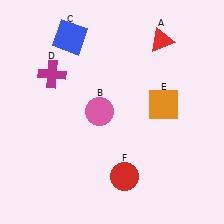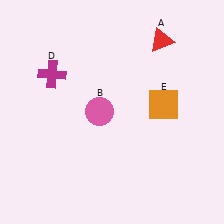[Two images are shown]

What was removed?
The red circle (F), the blue square (C) were removed in Image 2.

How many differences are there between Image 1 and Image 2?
There are 2 differences between the two images.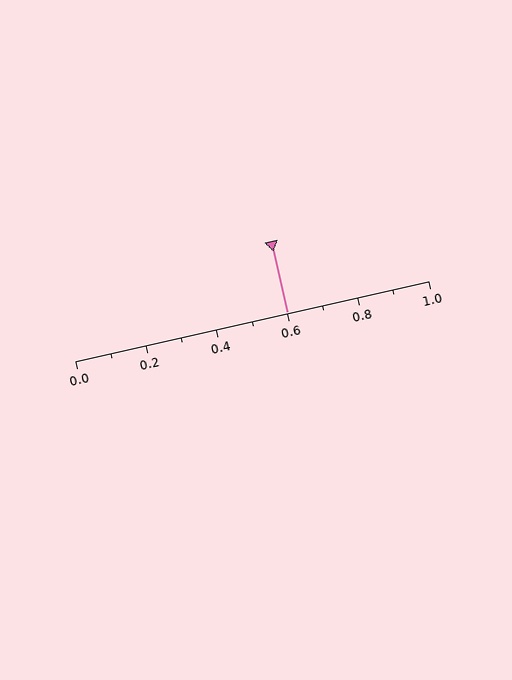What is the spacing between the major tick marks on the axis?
The major ticks are spaced 0.2 apart.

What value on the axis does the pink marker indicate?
The marker indicates approximately 0.6.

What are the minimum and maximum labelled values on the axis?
The axis runs from 0.0 to 1.0.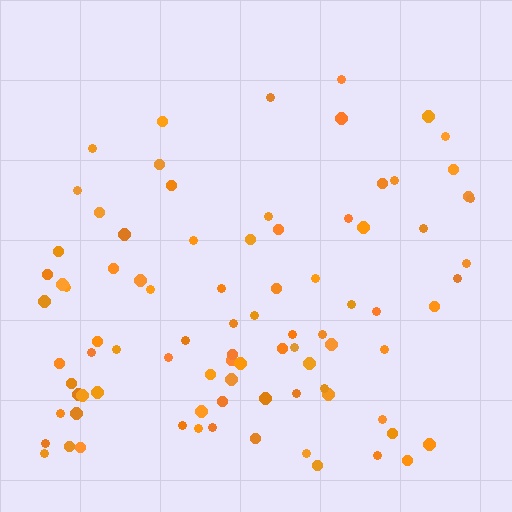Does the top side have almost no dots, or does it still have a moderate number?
Still a moderate number, just noticeably fewer than the bottom.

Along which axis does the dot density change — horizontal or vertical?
Vertical.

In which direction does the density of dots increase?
From top to bottom, with the bottom side densest.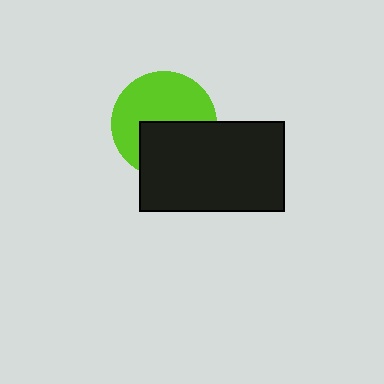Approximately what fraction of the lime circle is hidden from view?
Roughly 42% of the lime circle is hidden behind the black rectangle.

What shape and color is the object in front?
The object in front is a black rectangle.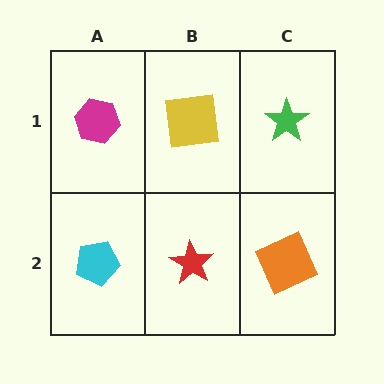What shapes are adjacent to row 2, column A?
A magenta hexagon (row 1, column A), a red star (row 2, column B).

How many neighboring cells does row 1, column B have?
3.